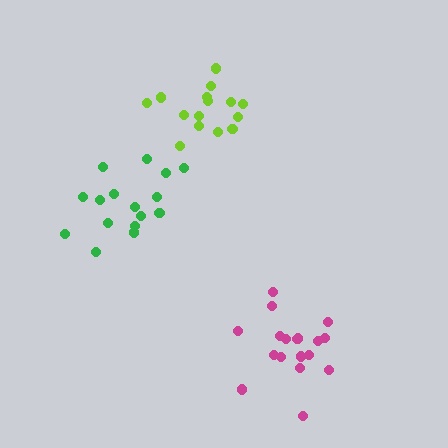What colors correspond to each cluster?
The clusters are colored: green, lime, magenta.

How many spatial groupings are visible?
There are 3 spatial groupings.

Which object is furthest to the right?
The magenta cluster is rightmost.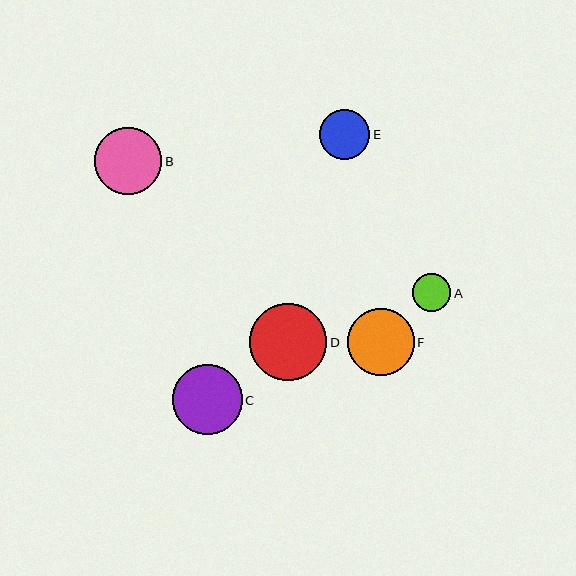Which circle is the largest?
Circle D is the largest with a size of approximately 77 pixels.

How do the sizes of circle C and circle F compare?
Circle C and circle F are approximately the same size.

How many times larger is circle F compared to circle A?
Circle F is approximately 1.8 times the size of circle A.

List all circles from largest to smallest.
From largest to smallest: D, C, B, F, E, A.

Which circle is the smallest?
Circle A is the smallest with a size of approximately 38 pixels.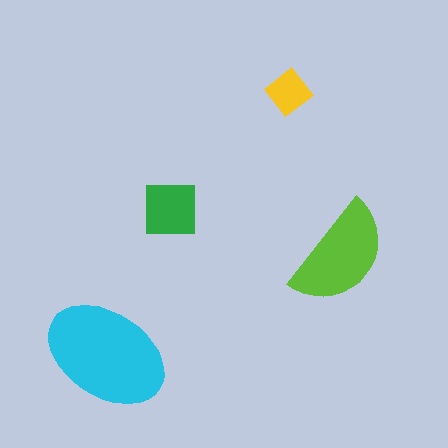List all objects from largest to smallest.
The cyan ellipse, the lime semicircle, the green square, the yellow diamond.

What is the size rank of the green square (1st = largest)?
3rd.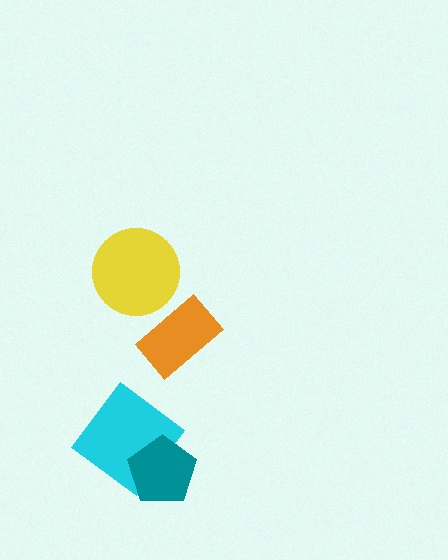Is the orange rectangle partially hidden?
No, no other shape covers it.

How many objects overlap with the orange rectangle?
0 objects overlap with the orange rectangle.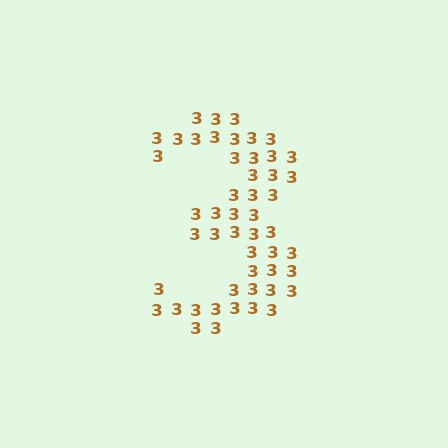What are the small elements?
The small elements are digit 3's.